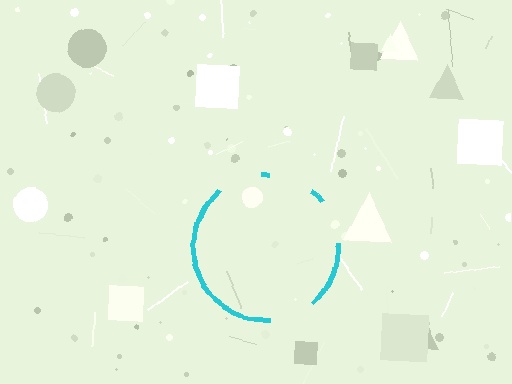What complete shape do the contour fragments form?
The contour fragments form a circle.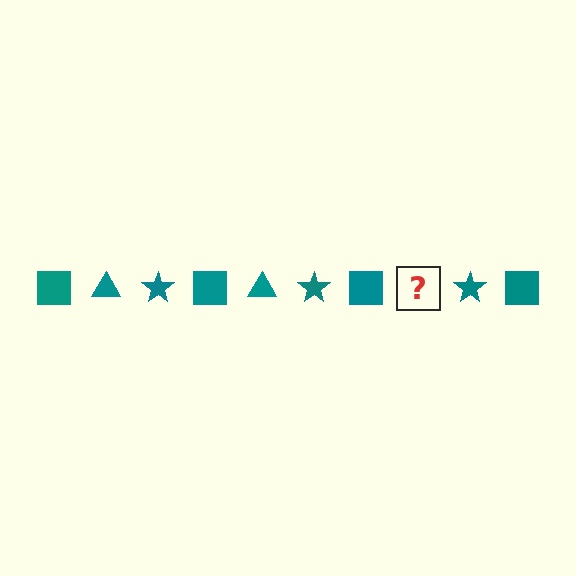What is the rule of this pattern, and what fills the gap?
The rule is that the pattern cycles through square, triangle, star shapes in teal. The gap should be filled with a teal triangle.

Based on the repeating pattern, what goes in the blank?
The blank should be a teal triangle.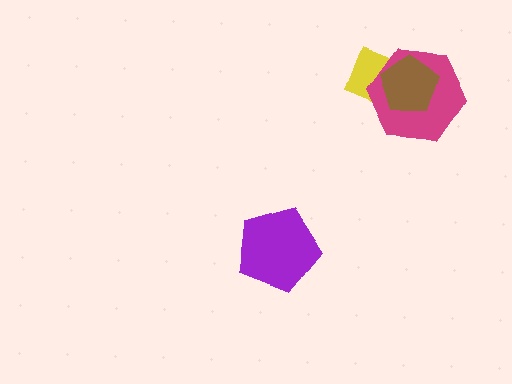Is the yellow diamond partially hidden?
Yes, it is partially covered by another shape.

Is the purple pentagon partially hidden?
No, no other shape covers it.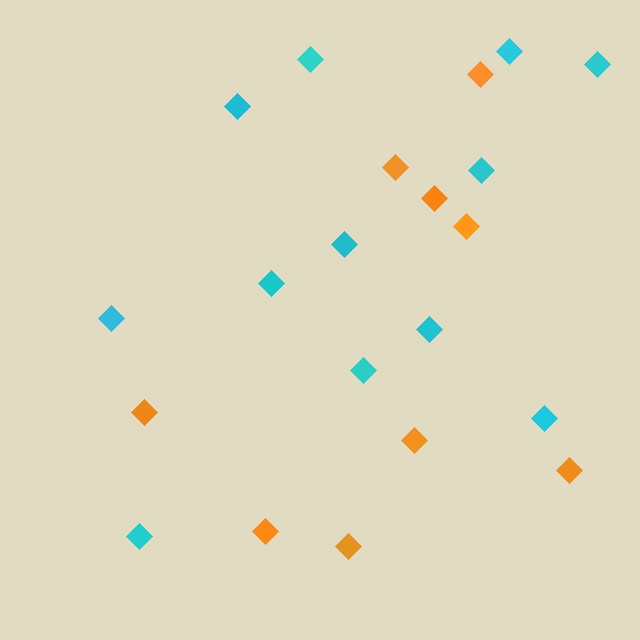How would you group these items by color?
There are 2 groups: one group of orange diamonds (9) and one group of cyan diamonds (12).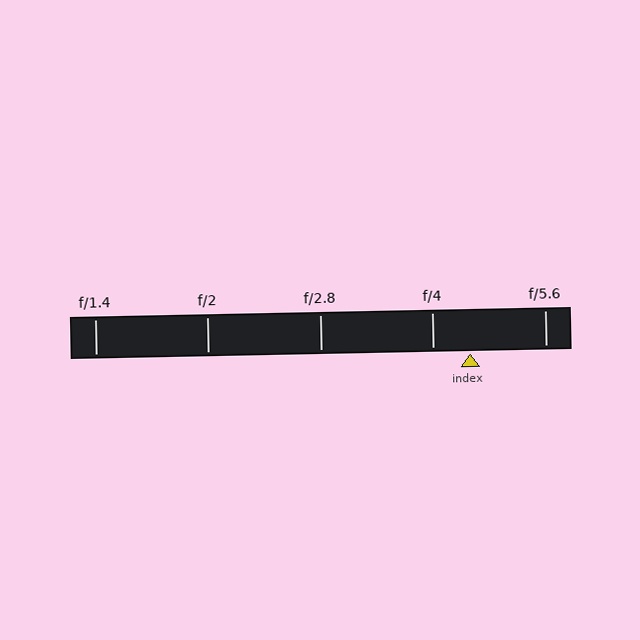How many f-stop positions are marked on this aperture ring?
There are 5 f-stop positions marked.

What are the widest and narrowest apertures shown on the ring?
The widest aperture shown is f/1.4 and the narrowest is f/5.6.